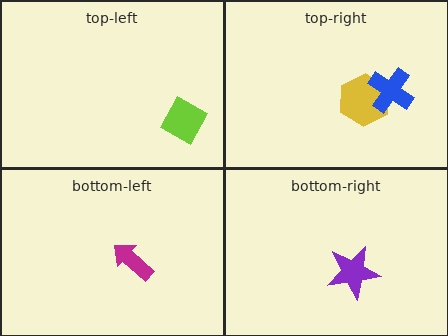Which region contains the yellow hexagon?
The top-right region.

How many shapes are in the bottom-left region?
1.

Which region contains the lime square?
The top-left region.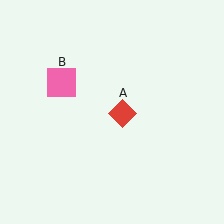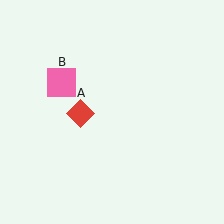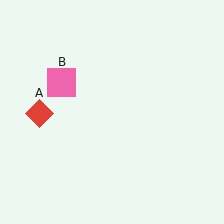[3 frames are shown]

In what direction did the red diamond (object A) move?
The red diamond (object A) moved left.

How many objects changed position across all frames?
1 object changed position: red diamond (object A).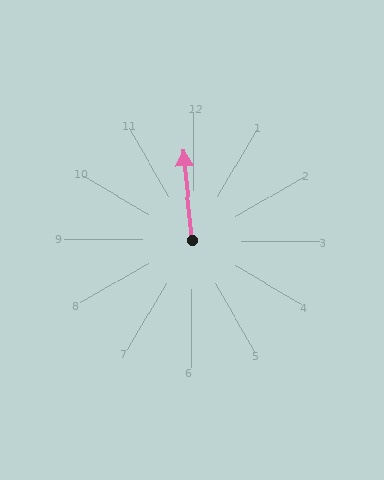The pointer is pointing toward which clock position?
Roughly 12 o'clock.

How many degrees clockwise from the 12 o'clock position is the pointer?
Approximately 354 degrees.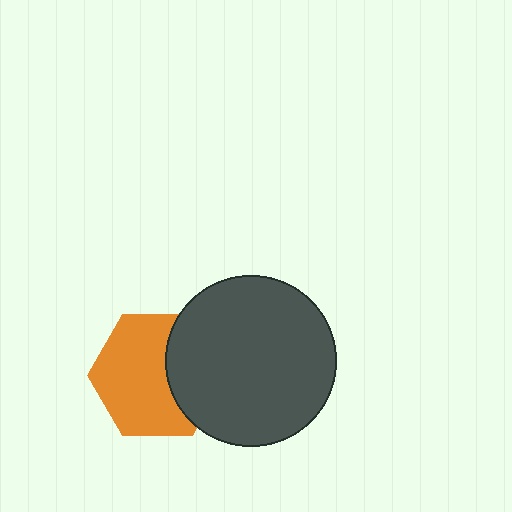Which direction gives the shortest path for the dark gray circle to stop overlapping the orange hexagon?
Moving right gives the shortest separation.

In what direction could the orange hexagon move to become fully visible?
The orange hexagon could move left. That would shift it out from behind the dark gray circle entirely.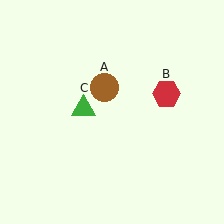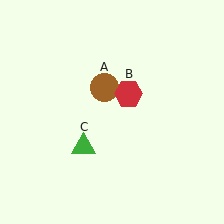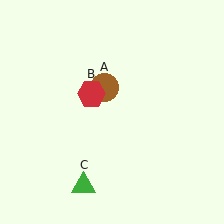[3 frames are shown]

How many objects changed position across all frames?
2 objects changed position: red hexagon (object B), green triangle (object C).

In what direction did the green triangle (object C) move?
The green triangle (object C) moved down.